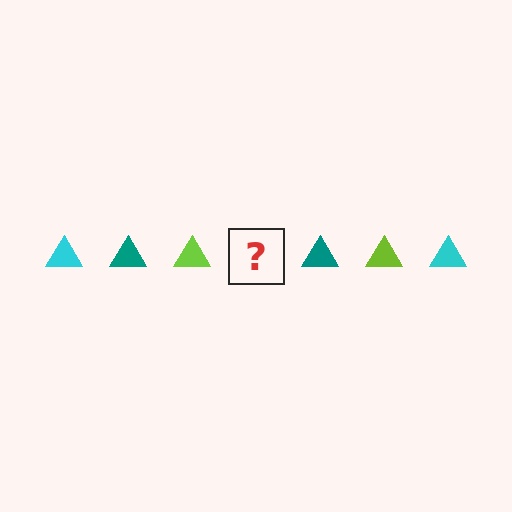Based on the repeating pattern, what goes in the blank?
The blank should be a cyan triangle.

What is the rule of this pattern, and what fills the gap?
The rule is that the pattern cycles through cyan, teal, lime triangles. The gap should be filled with a cyan triangle.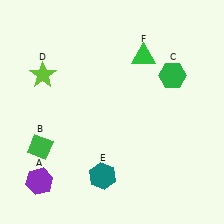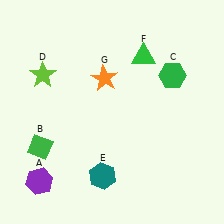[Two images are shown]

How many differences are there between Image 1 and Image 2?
There is 1 difference between the two images.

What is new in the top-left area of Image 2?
An orange star (G) was added in the top-left area of Image 2.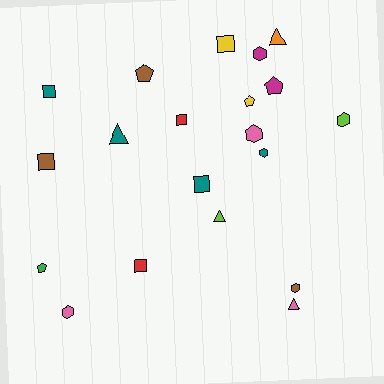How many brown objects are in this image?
There are 3 brown objects.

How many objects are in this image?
There are 20 objects.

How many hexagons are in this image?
There are 6 hexagons.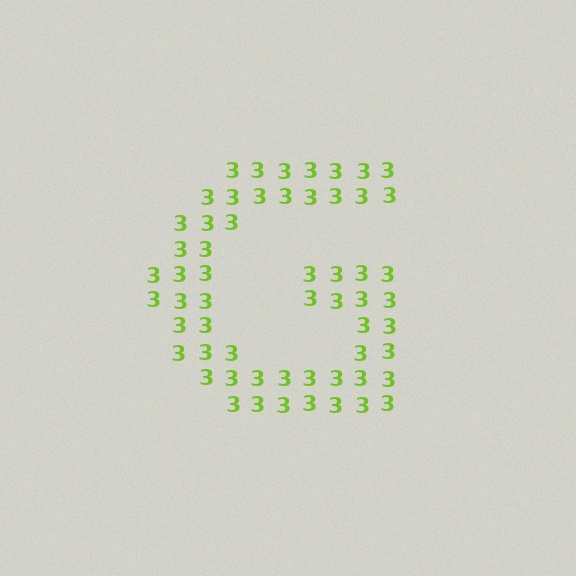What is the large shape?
The large shape is the letter G.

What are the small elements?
The small elements are digit 3's.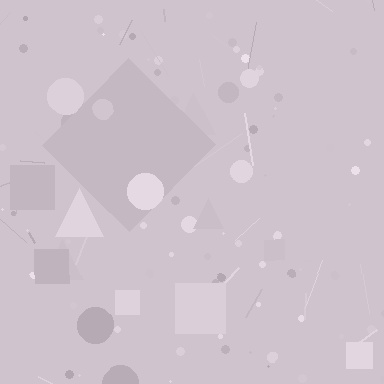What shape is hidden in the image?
A diamond is hidden in the image.